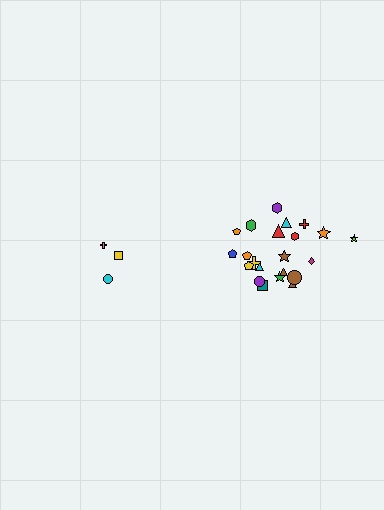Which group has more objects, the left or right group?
The right group.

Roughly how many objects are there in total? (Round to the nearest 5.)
Roughly 25 objects in total.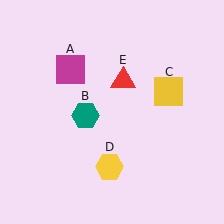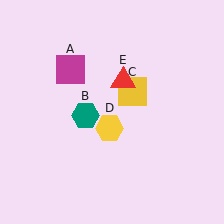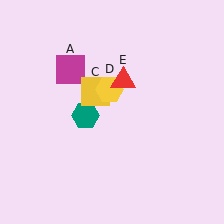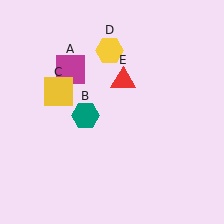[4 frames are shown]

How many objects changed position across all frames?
2 objects changed position: yellow square (object C), yellow hexagon (object D).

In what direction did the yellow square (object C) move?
The yellow square (object C) moved left.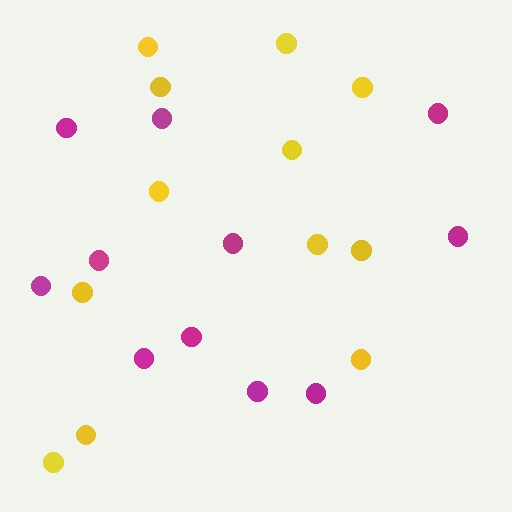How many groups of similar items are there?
There are 2 groups: one group of magenta circles (11) and one group of yellow circles (12).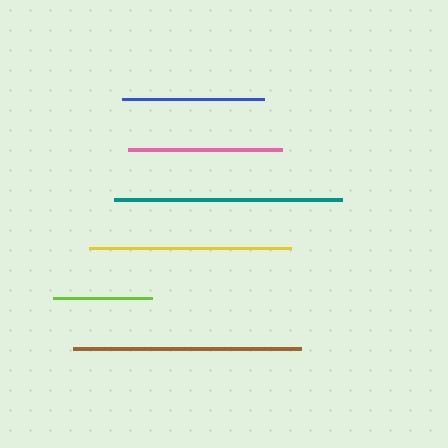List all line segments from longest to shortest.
From longest to shortest: brown, teal, yellow, pink, blue, lime.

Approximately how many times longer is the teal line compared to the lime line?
The teal line is approximately 2.3 times the length of the lime line.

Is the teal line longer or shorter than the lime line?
The teal line is longer than the lime line.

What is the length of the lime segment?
The lime segment is approximately 99 pixels long.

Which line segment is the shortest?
The lime line is the shortest at approximately 99 pixels.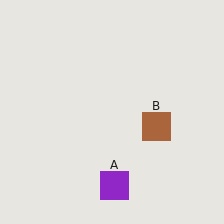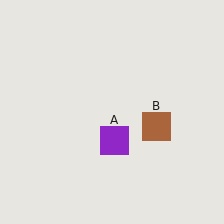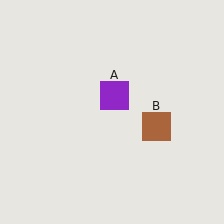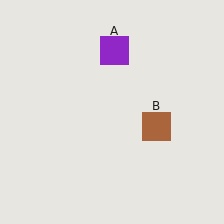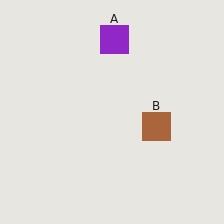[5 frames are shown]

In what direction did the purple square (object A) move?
The purple square (object A) moved up.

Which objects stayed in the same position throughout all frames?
Brown square (object B) remained stationary.